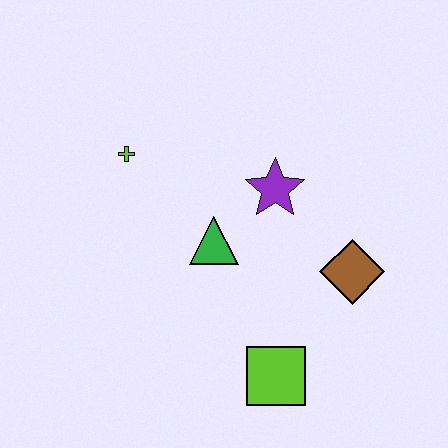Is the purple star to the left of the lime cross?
No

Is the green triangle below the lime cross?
Yes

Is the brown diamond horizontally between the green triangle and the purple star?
No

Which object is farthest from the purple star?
The lime square is farthest from the purple star.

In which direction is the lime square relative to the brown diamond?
The lime square is below the brown diamond.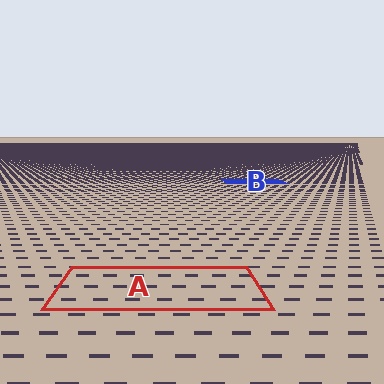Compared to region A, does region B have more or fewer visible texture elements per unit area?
Region B has more texture elements per unit area — they are packed more densely because it is farther away.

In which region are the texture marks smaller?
The texture marks are smaller in region B, because it is farther away.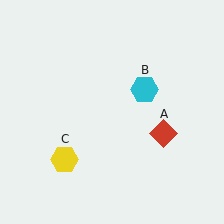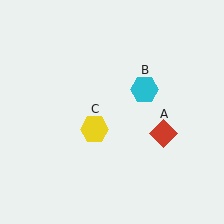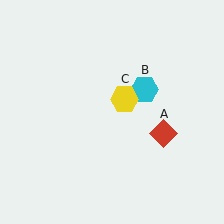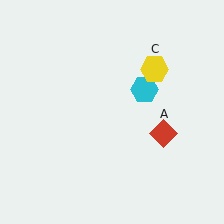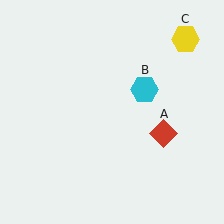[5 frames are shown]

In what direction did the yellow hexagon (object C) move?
The yellow hexagon (object C) moved up and to the right.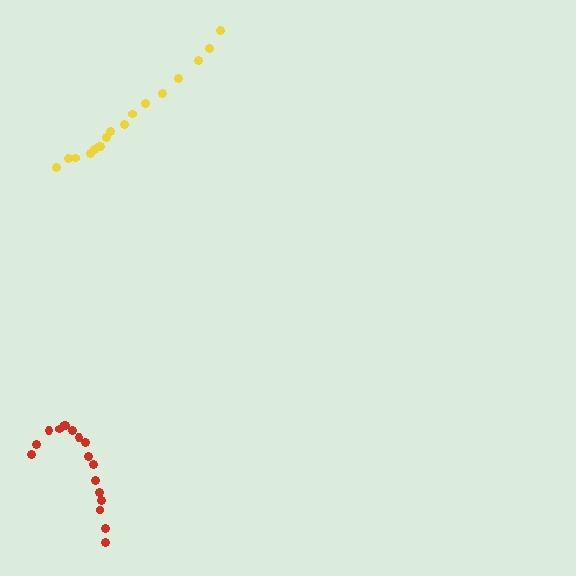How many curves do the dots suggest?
There are 2 distinct paths.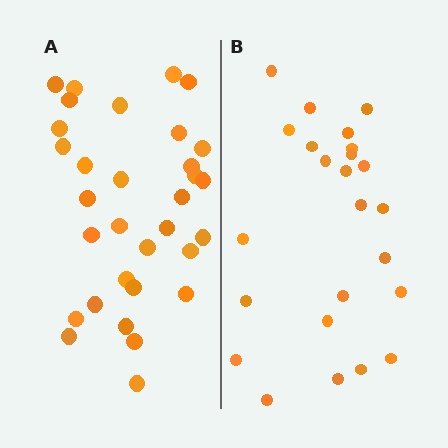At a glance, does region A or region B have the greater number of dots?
Region A (the left region) has more dots.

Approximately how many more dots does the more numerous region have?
Region A has roughly 8 or so more dots than region B.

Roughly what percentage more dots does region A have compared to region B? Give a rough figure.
About 35% more.